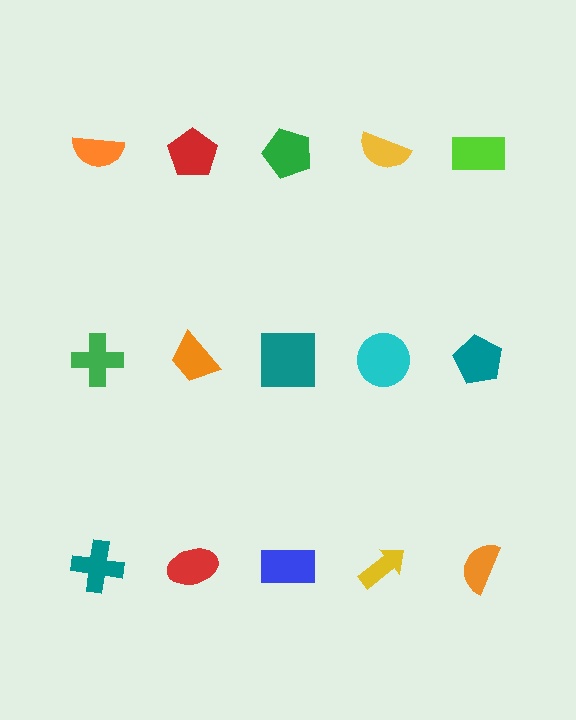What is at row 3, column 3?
A blue rectangle.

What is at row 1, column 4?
A yellow semicircle.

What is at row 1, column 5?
A lime rectangle.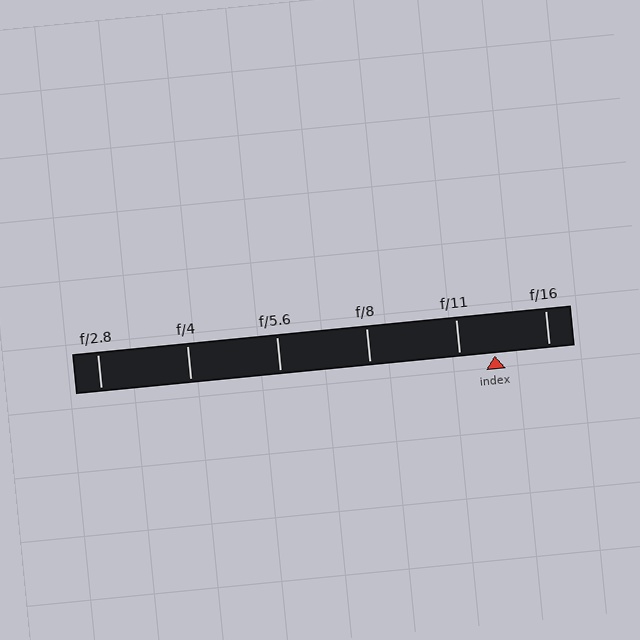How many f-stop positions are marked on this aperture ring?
There are 6 f-stop positions marked.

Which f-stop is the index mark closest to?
The index mark is closest to f/11.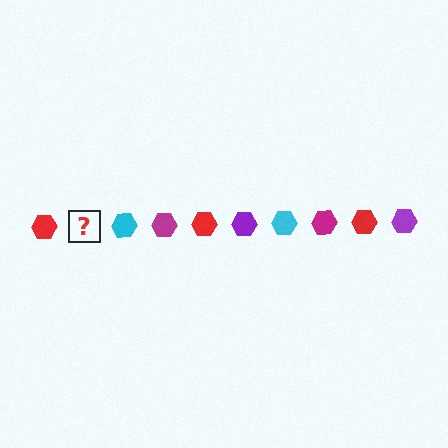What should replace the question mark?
The question mark should be replaced with a purple hexagon.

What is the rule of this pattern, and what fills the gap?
The rule is that the pattern cycles through red, purple, cyan, magenta hexagons. The gap should be filled with a purple hexagon.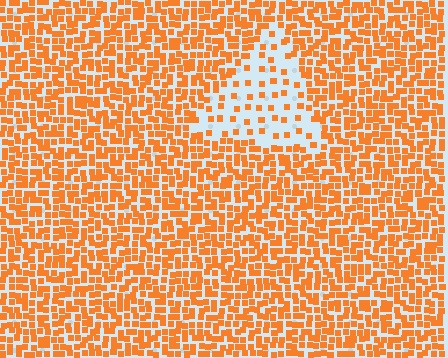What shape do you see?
I see a triangle.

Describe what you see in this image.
The image contains small orange elements arranged at two different densities. A triangle-shaped region is visible where the elements are less densely packed than the surrounding area.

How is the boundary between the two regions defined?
The boundary is defined by a change in element density (approximately 3.0x ratio). All elements are the same color, size, and shape.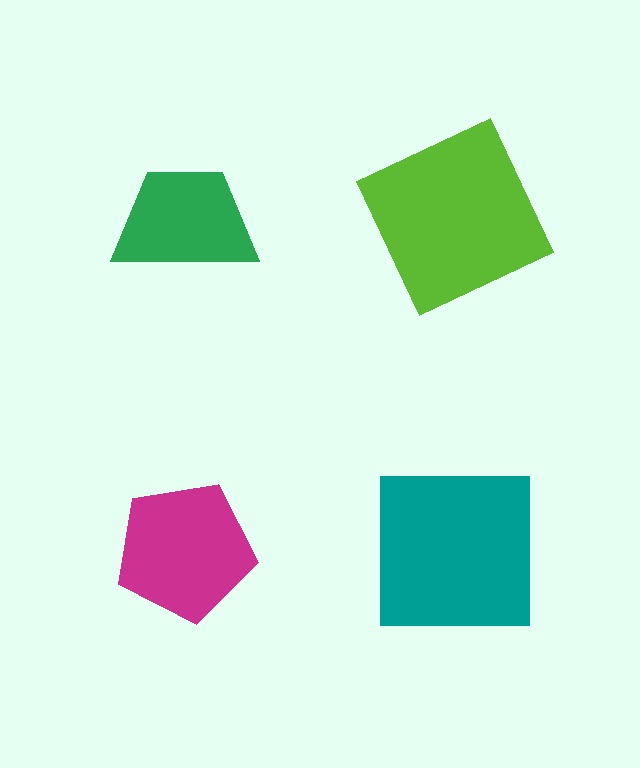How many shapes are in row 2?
2 shapes.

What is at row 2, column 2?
A teal square.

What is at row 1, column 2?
A lime square.